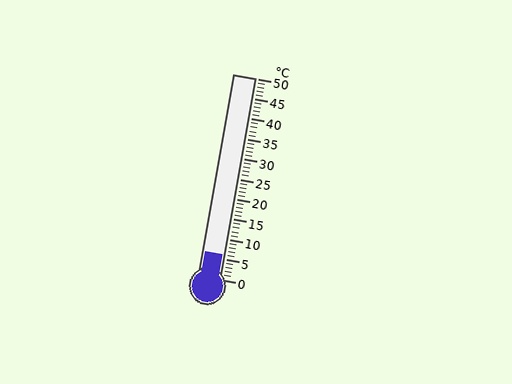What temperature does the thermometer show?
The thermometer shows approximately 6°C.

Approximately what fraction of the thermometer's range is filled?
The thermometer is filled to approximately 10% of its range.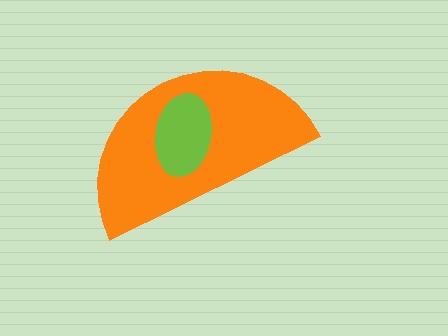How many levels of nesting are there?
2.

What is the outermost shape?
The orange semicircle.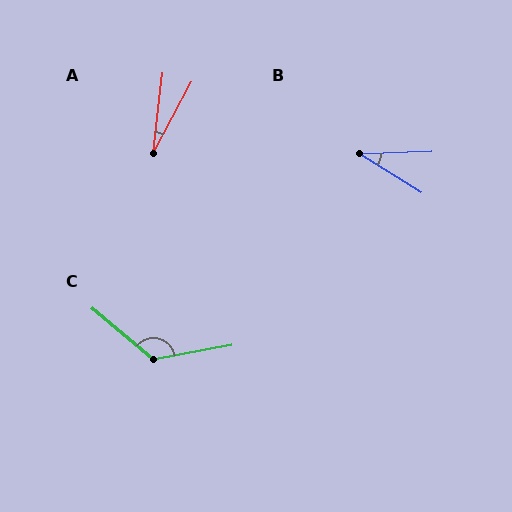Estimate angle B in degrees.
Approximately 34 degrees.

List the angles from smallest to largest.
A (21°), B (34°), C (130°).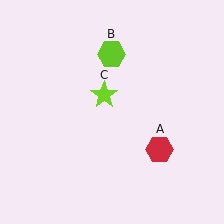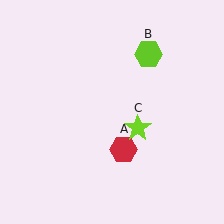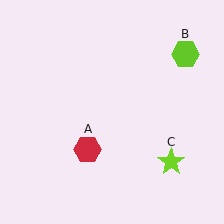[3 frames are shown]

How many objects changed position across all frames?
3 objects changed position: red hexagon (object A), lime hexagon (object B), lime star (object C).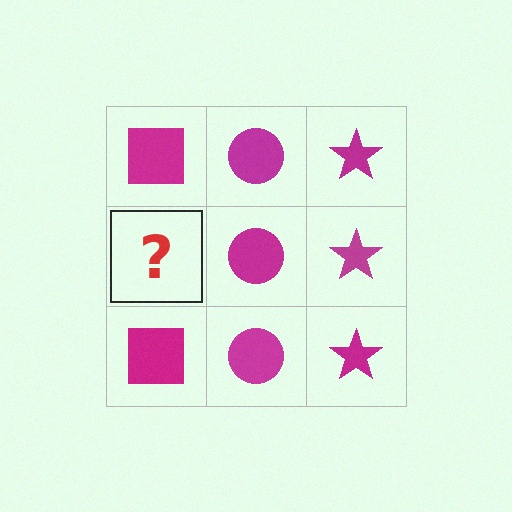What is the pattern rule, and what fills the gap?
The rule is that each column has a consistent shape. The gap should be filled with a magenta square.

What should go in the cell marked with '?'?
The missing cell should contain a magenta square.